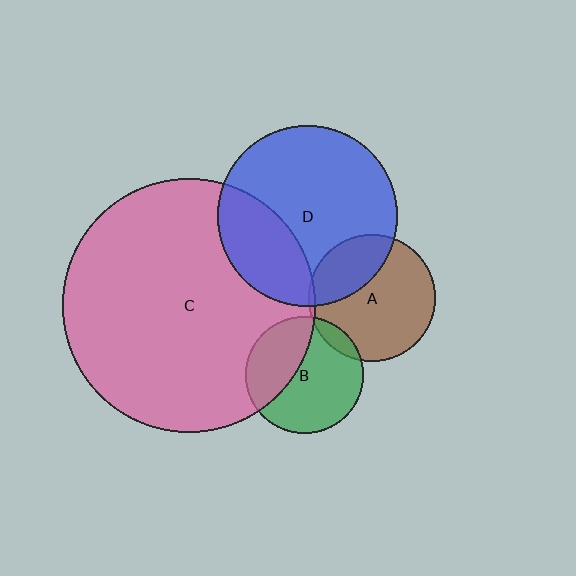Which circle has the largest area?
Circle C (pink).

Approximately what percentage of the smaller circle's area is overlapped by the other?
Approximately 35%.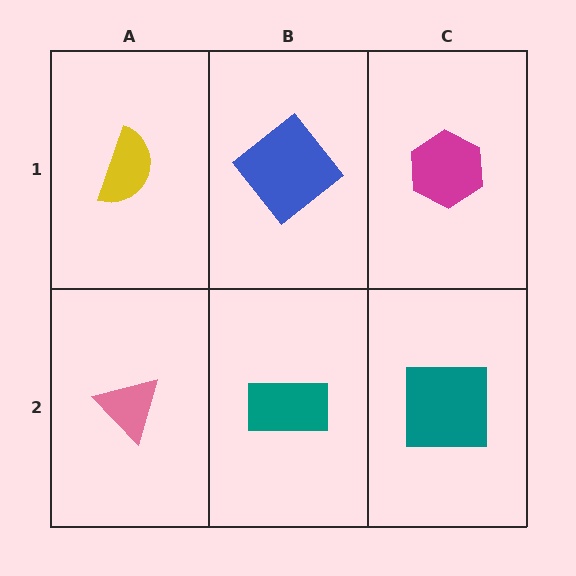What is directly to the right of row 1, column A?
A blue diamond.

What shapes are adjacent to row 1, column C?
A teal square (row 2, column C), a blue diamond (row 1, column B).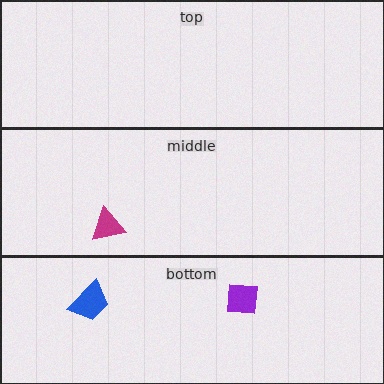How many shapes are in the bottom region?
2.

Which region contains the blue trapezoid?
The bottom region.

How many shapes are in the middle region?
1.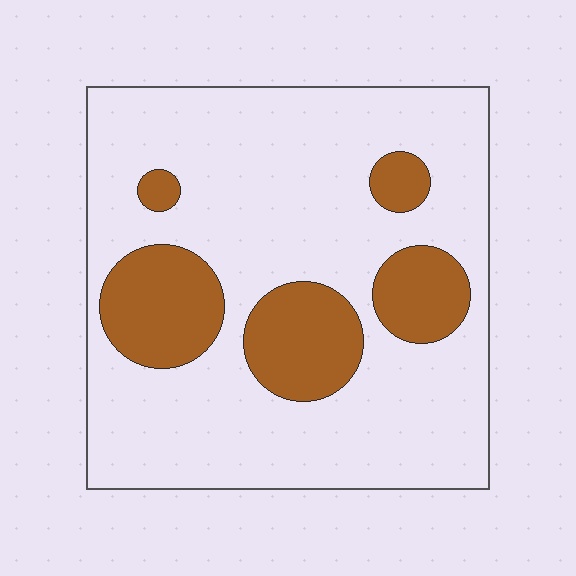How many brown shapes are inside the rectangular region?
5.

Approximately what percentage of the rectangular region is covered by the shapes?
Approximately 20%.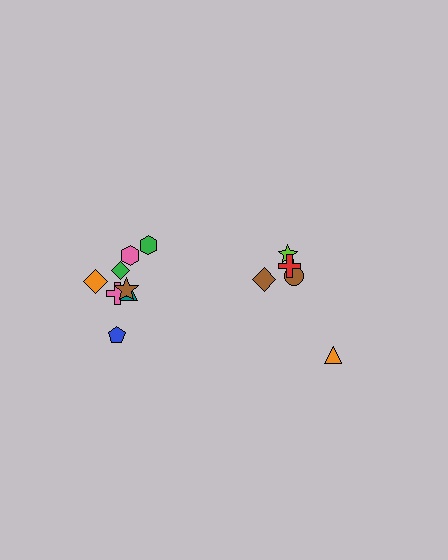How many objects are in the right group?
There are 5 objects.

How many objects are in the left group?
There are 8 objects.